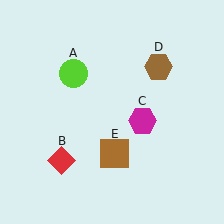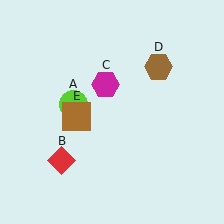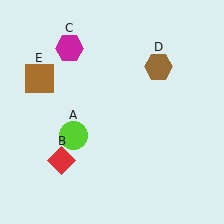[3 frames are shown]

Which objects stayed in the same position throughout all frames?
Red diamond (object B) and brown hexagon (object D) remained stationary.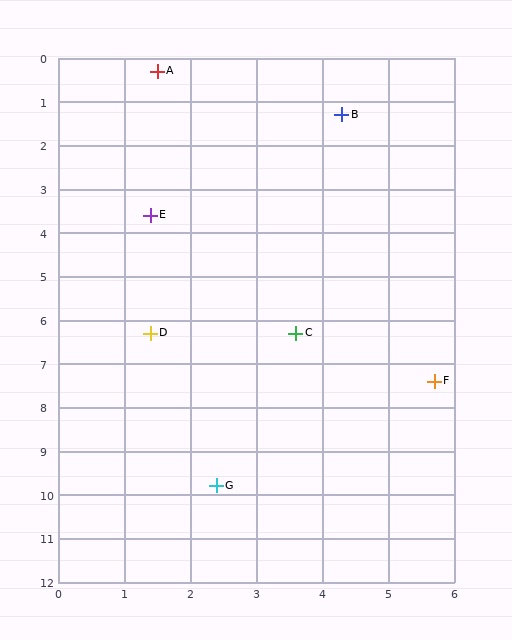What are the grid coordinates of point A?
Point A is at approximately (1.5, 0.3).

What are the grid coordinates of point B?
Point B is at approximately (4.3, 1.3).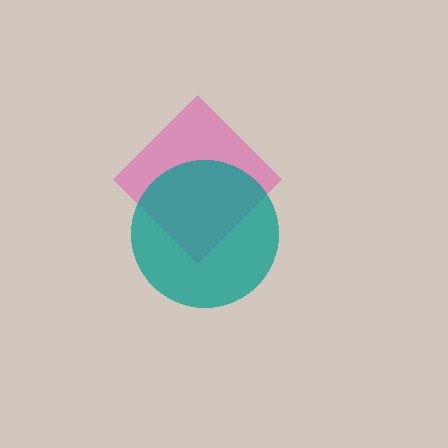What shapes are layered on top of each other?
The layered shapes are: a pink diamond, a teal circle.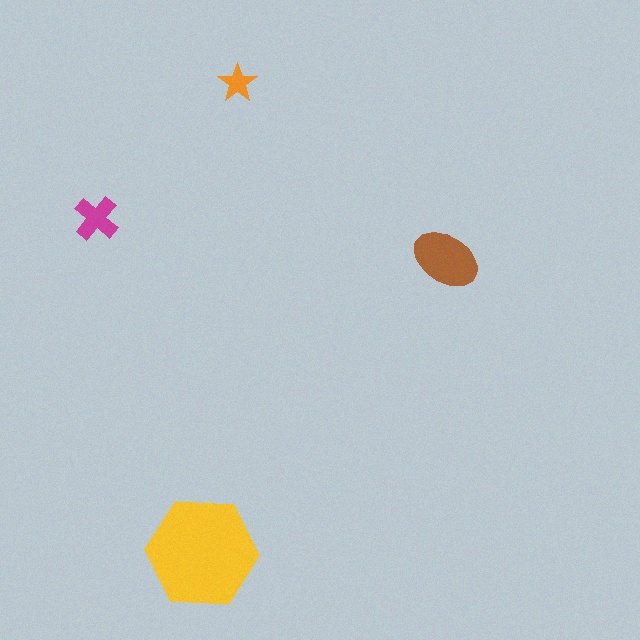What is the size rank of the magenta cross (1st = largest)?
3rd.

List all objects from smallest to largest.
The orange star, the magenta cross, the brown ellipse, the yellow hexagon.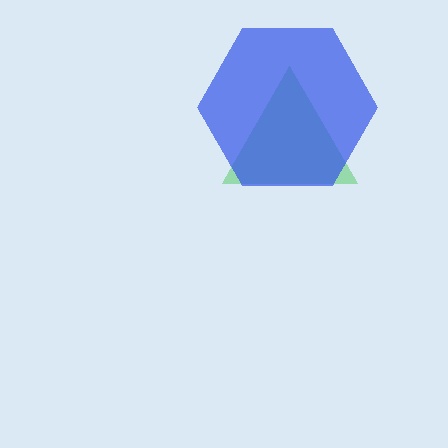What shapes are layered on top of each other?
The layered shapes are: a green triangle, a blue hexagon.